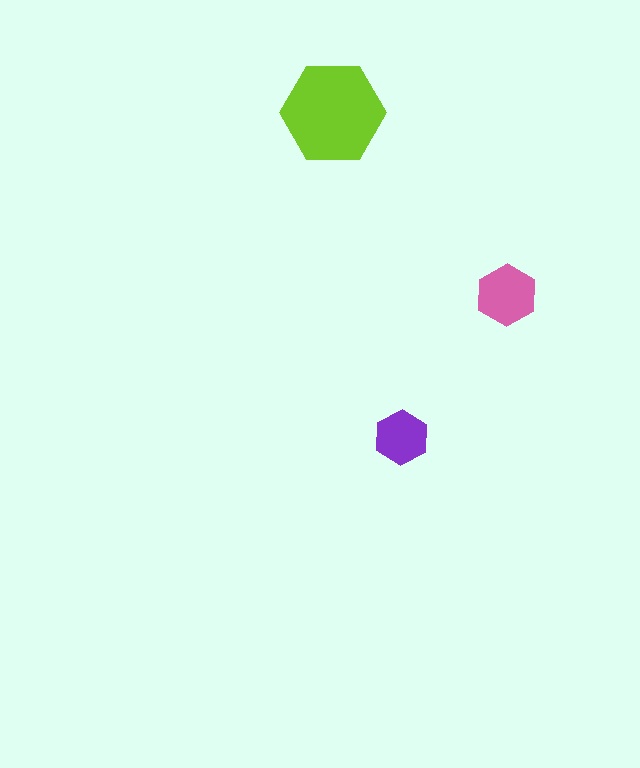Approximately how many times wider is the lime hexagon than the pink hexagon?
About 1.5 times wider.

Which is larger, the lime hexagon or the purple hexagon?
The lime one.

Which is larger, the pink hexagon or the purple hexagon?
The pink one.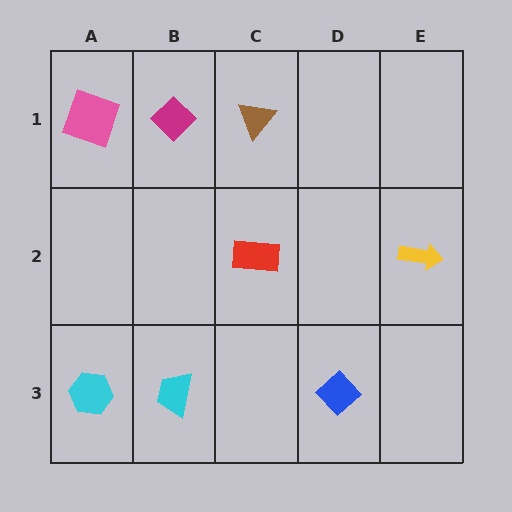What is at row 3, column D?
A blue diamond.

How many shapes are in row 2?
2 shapes.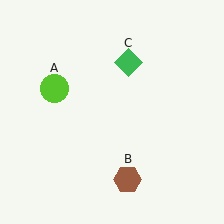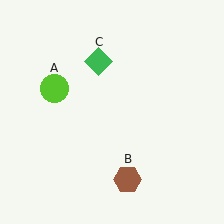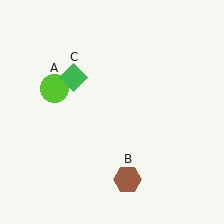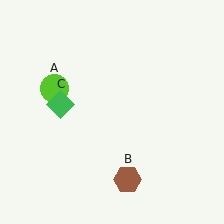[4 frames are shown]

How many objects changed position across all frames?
1 object changed position: green diamond (object C).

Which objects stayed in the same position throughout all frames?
Lime circle (object A) and brown hexagon (object B) remained stationary.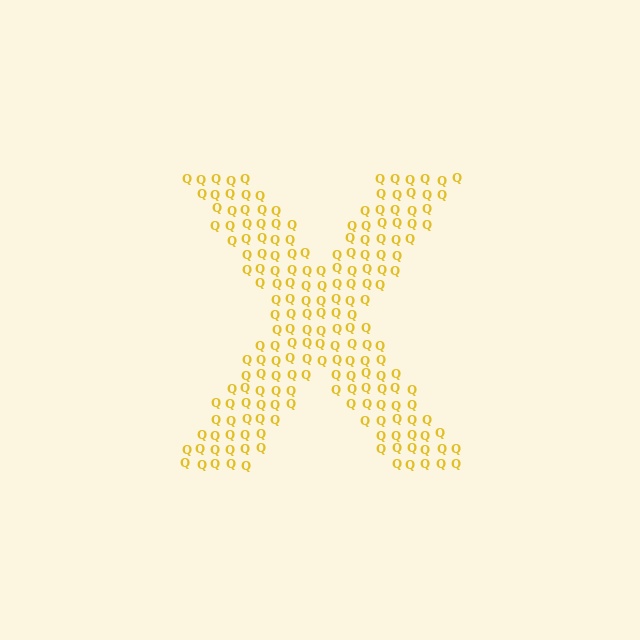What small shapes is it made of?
It is made of small letter Q's.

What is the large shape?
The large shape is the letter X.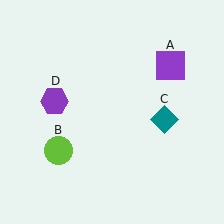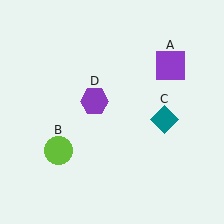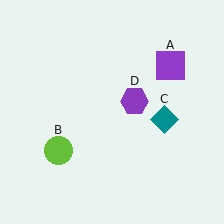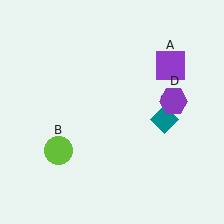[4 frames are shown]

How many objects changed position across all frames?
1 object changed position: purple hexagon (object D).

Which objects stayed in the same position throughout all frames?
Purple square (object A) and lime circle (object B) and teal diamond (object C) remained stationary.